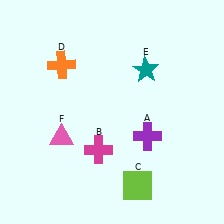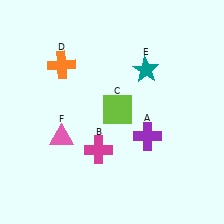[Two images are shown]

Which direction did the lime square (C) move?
The lime square (C) moved up.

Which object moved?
The lime square (C) moved up.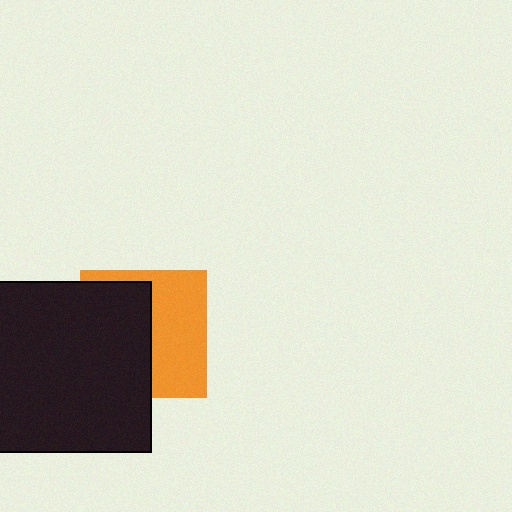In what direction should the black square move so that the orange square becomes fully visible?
The black square should move left. That is the shortest direction to clear the overlap and leave the orange square fully visible.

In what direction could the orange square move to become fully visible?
The orange square could move right. That would shift it out from behind the black square entirely.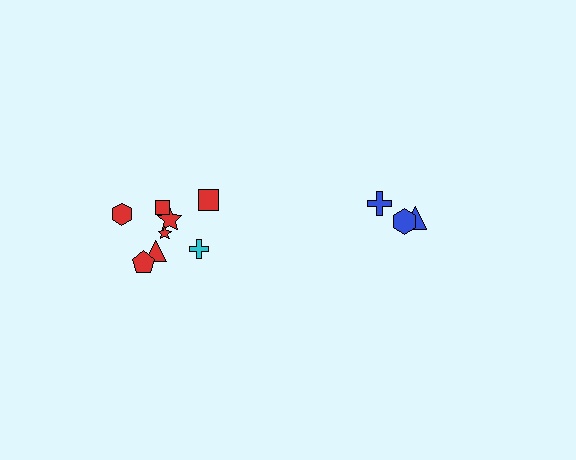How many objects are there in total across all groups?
There are 11 objects.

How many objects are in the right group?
There are 3 objects.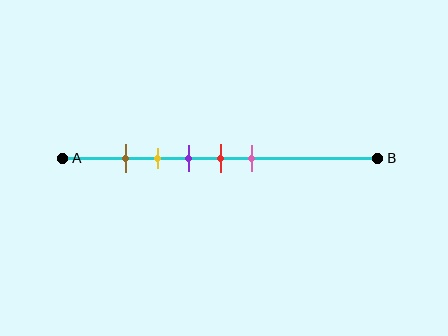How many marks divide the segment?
There are 5 marks dividing the segment.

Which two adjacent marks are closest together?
The brown and yellow marks are the closest adjacent pair.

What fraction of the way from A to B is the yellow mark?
The yellow mark is approximately 30% (0.3) of the way from A to B.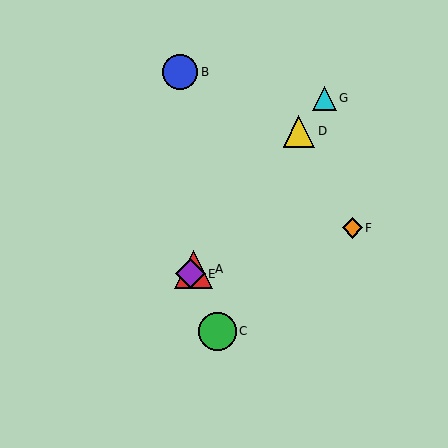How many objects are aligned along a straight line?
4 objects (A, D, E, G) are aligned along a straight line.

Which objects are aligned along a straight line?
Objects A, D, E, G are aligned along a straight line.